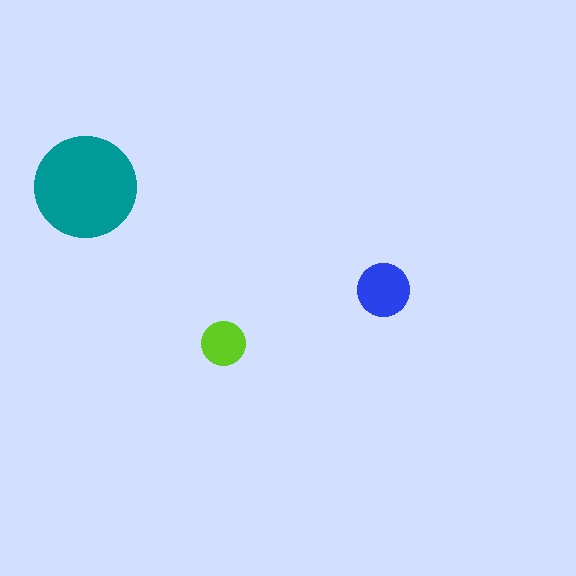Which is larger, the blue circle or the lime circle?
The blue one.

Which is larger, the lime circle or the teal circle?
The teal one.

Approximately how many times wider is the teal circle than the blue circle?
About 2 times wider.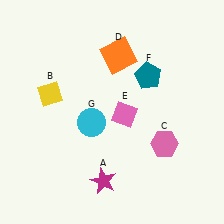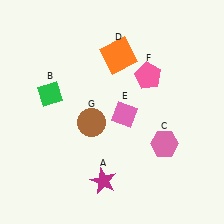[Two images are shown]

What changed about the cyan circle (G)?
In Image 1, G is cyan. In Image 2, it changed to brown.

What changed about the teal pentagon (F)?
In Image 1, F is teal. In Image 2, it changed to pink.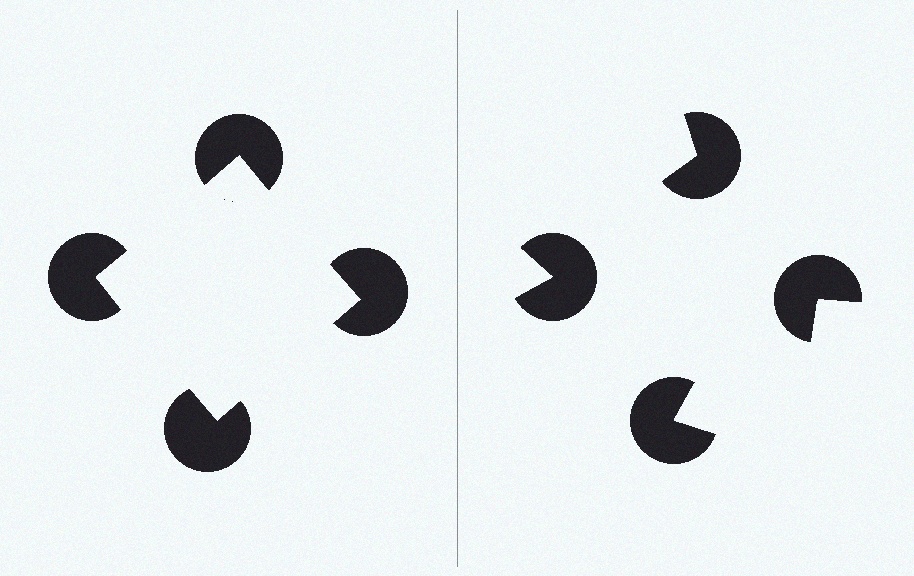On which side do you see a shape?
An illusory square appears on the left side. On the right side the wedge cuts are rotated, so no coherent shape forms.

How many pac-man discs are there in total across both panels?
8 — 4 on each side.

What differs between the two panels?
The pac-man discs are positioned identically on both sides; only the wedge orientations differ. On the left they align to a square; on the right they are misaligned.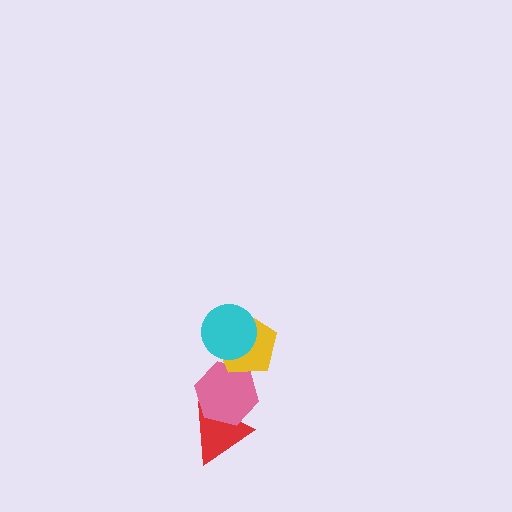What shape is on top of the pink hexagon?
The yellow pentagon is on top of the pink hexagon.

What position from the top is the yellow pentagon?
The yellow pentagon is 2nd from the top.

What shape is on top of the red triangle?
The pink hexagon is on top of the red triangle.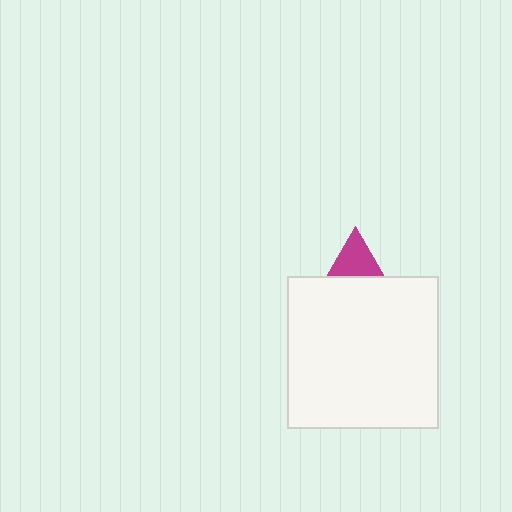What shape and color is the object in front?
The object in front is a white square.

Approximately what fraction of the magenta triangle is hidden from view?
Roughly 69% of the magenta triangle is hidden behind the white square.